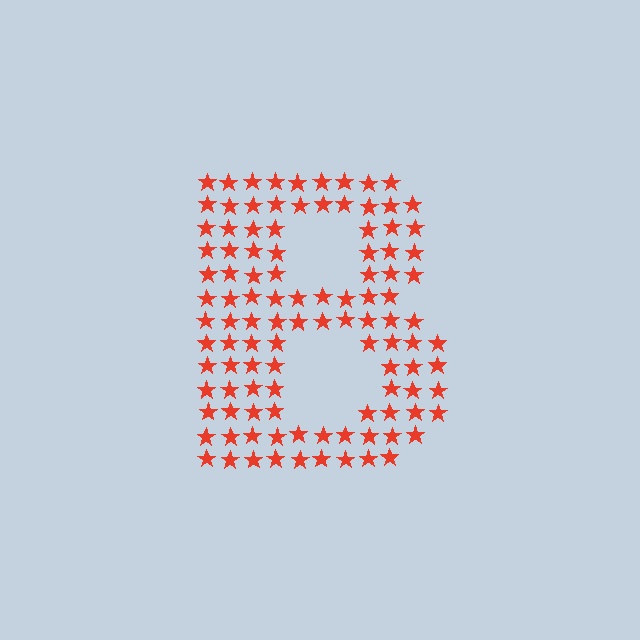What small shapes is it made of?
It is made of small stars.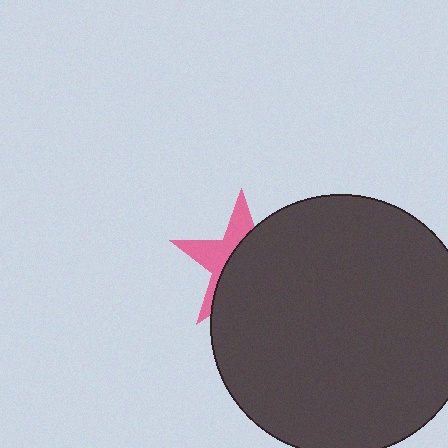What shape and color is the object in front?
The object in front is a dark gray circle.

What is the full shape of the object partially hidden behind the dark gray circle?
The partially hidden object is a pink star.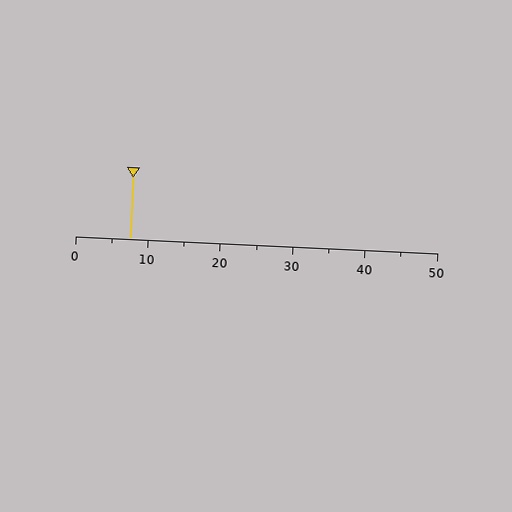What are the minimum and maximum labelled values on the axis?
The axis runs from 0 to 50.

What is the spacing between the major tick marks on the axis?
The major ticks are spaced 10 apart.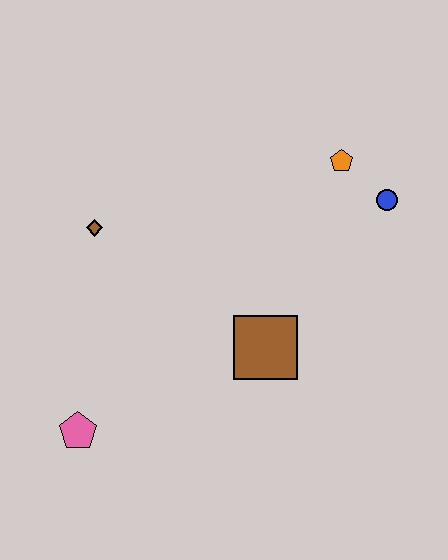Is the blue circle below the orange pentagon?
Yes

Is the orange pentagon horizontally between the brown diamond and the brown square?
No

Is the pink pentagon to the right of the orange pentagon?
No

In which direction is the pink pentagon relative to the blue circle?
The pink pentagon is to the left of the blue circle.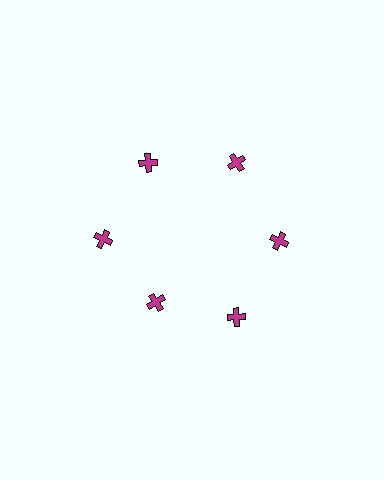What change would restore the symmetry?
The symmetry would be restored by moving it outward, back onto the ring so that all 6 crosses sit at equal angles and equal distance from the center.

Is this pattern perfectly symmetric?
No. The 6 magenta crosses are arranged in a ring, but one element near the 7 o'clock position is pulled inward toward the center, breaking the 6-fold rotational symmetry.